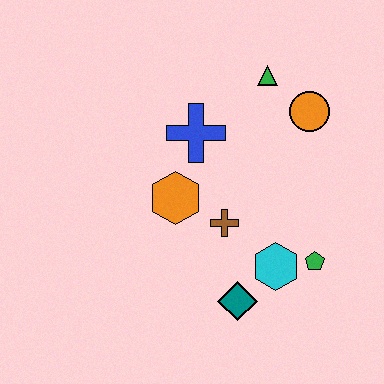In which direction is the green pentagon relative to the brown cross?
The green pentagon is to the right of the brown cross.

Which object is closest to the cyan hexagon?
The green pentagon is closest to the cyan hexagon.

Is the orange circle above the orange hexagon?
Yes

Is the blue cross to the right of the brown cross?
No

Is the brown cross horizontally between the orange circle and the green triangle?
No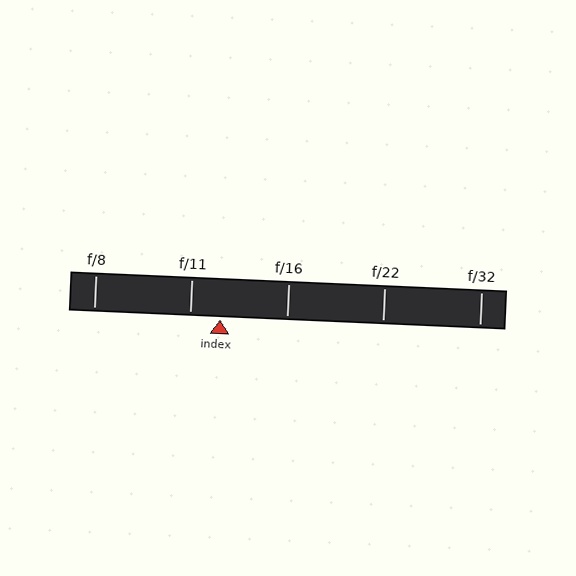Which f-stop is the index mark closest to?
The index mark is closest to f/11.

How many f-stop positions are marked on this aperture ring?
There are 5 f-stop positions marked.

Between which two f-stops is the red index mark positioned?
The index mark is between f/11 and f/16.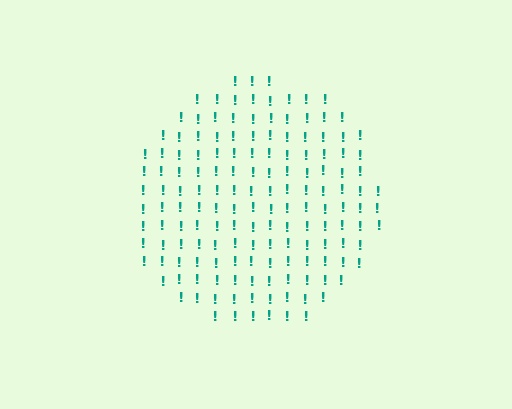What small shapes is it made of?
It is made of small exclamation marks.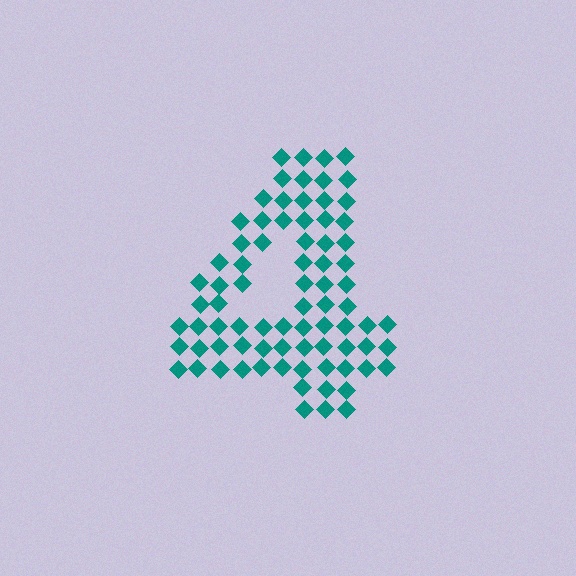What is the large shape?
The large shape is the digit 4.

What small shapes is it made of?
It is made of small diamonds.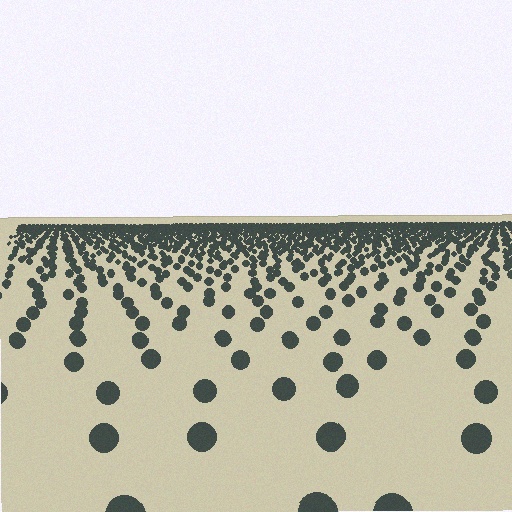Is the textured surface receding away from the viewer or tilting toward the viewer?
The surface is receding away from the viewer. Texture elements get smaller and denser toward the top.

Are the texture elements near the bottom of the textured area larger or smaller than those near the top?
Larger. Near the bottom, elements are closer to the viewer and appear at a bigger on-screen size.